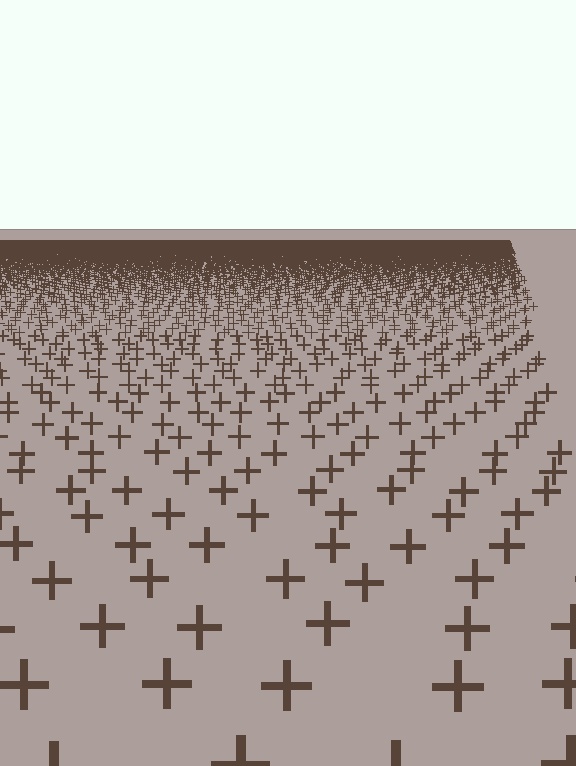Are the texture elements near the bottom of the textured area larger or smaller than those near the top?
Larger. Near the bottom, elements are closer to the viewer and appear at a bigger on-screen size.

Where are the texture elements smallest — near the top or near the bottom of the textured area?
Near the top.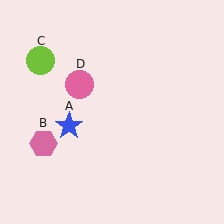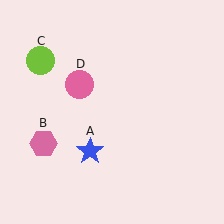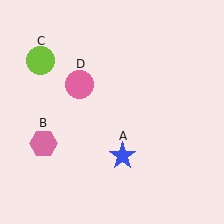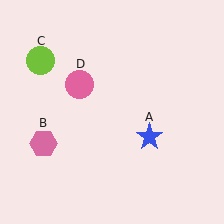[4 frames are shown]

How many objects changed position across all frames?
1 object changed position: blue star (object A).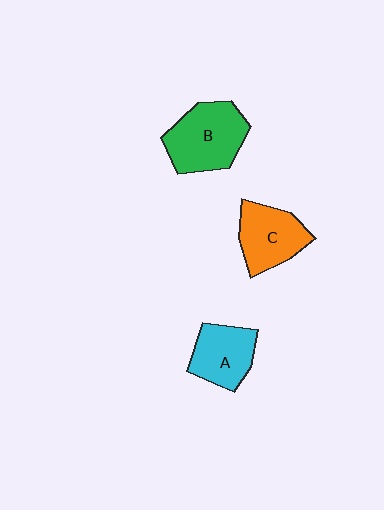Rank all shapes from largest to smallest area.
From largest to smallest: B (green), C (orange), A (cyan).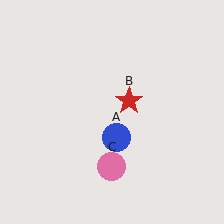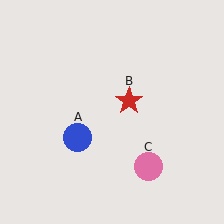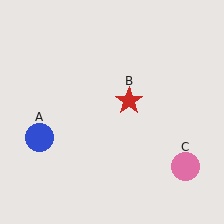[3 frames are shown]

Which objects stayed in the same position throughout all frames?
Red star (object B) remained stationary.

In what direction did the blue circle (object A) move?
The blue circle (object A) moved left.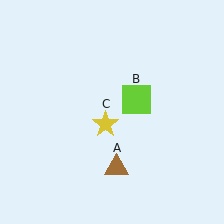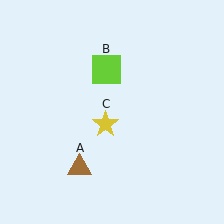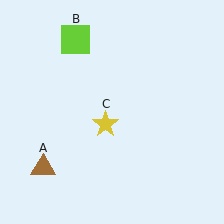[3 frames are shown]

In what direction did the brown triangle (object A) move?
The brown triangle (object A) moved left.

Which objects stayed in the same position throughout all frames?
Yellow star (object C) remained stationary.